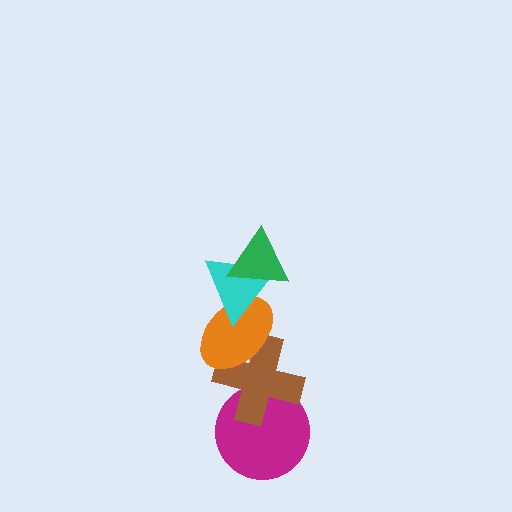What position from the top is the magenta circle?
The magenta circle is 5th from the top.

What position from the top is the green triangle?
The green triangle is 1st from the top.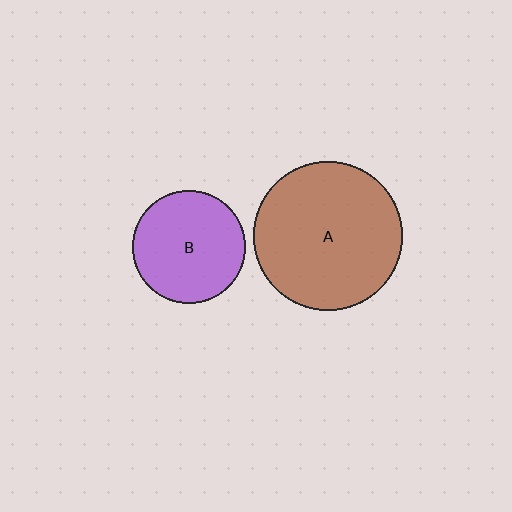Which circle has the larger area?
Circle A (brown).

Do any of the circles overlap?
No, none of the circles overlap.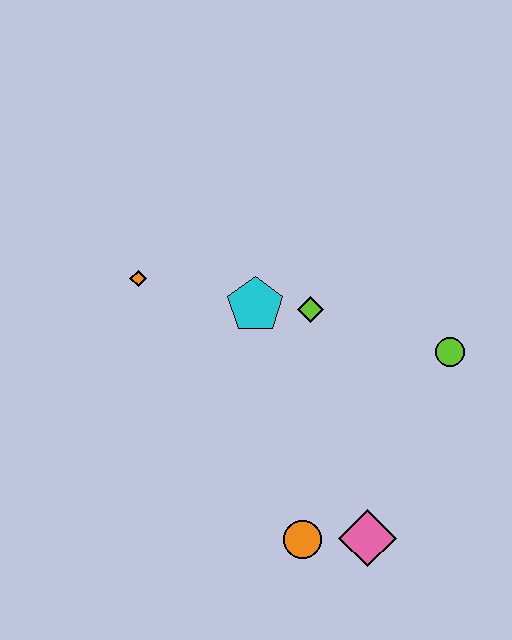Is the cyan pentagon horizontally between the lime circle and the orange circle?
No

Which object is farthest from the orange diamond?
The pink diamond is farthest from the orange diamond.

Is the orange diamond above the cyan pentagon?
Yes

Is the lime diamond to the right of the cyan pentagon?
Yes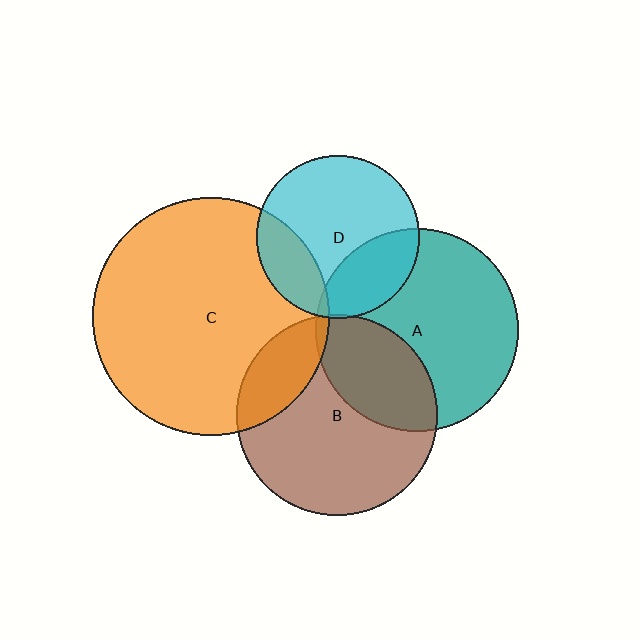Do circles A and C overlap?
Yes.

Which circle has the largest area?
Circle C (orange).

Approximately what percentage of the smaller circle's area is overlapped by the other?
Approximately 5%.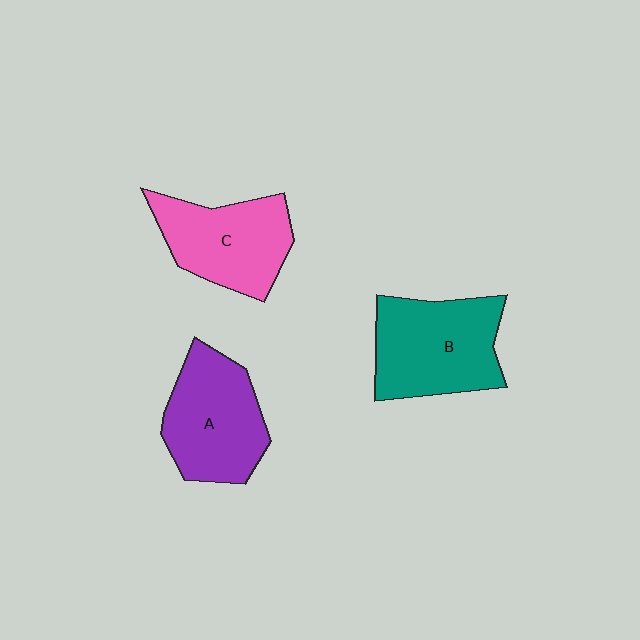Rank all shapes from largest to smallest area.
From largest to smallest: B (teal), A (purple), C (pink).